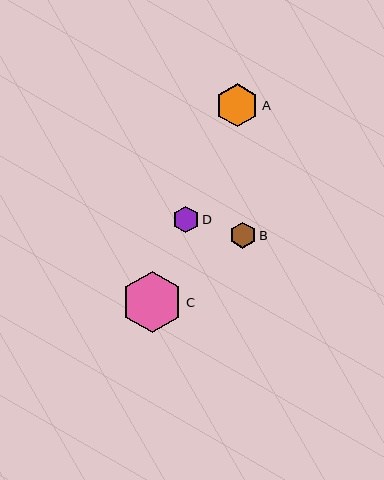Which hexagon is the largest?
Hexagon C is the largest with a size of approximately 61 pixels.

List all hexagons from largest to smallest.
From largest to smallest: C, A, D, B.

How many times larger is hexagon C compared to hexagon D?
Hexagon C is approximately 2.3 times the size of hexagon D.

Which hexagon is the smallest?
Hexagon B is the smallest with a size of approximately 27 pixels.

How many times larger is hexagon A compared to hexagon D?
Hexagon A is approximately 1.6 times the size of hexagon D.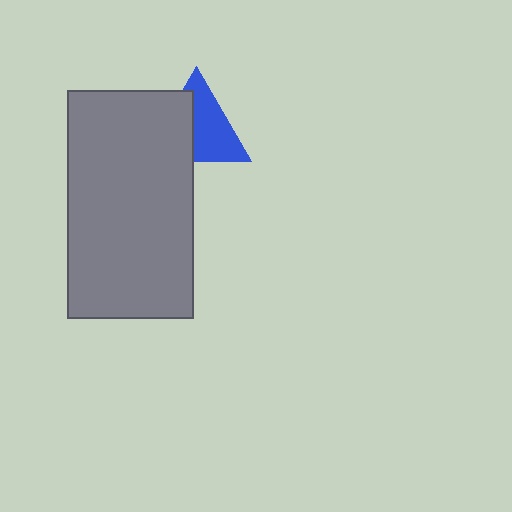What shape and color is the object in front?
The object in front is a gray rectangle.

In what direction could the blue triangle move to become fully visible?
The blue triangle could move right. That would shift it out from behind the gray rectangle entirely.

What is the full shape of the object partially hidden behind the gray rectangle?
The partially hidden object is a blue triangle.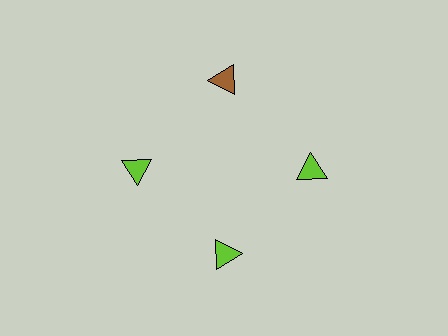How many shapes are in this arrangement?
There are 4 shapes arranged in a ring pattern.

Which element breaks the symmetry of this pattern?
The brown triangle at roughly the 12 o'clock position breaks the symmetry. All other shapes are lime triangles.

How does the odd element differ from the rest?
It has a different color: brown instead of lime.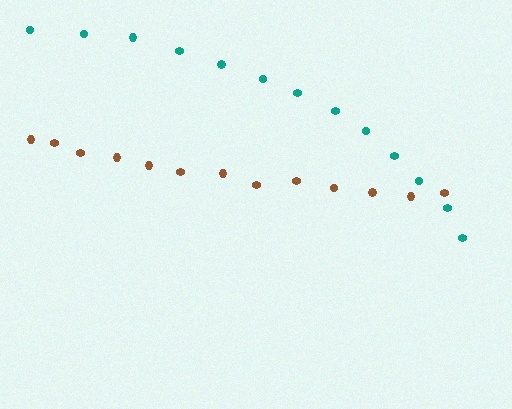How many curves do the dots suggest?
There are 2 distinct paths.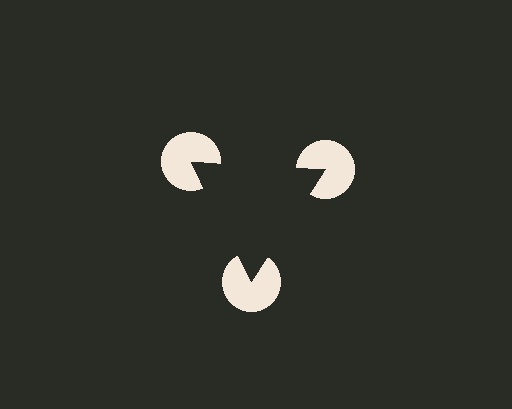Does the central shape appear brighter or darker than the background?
It typically appears slightly darker than the background, even though no actual brightness change is drawn.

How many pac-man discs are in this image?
There are 3 — one at each vertex of the illusory triangle.